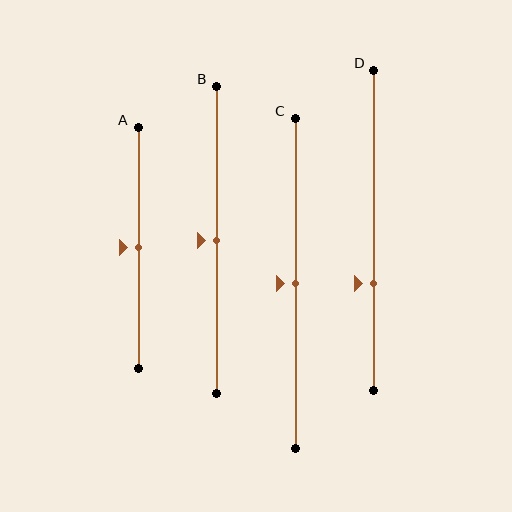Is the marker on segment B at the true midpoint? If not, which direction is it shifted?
Yes, the marker on segment B is at the true midpoint.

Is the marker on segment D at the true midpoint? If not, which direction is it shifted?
No, the marker on segment D is shifted downward by about 17% of the segment length.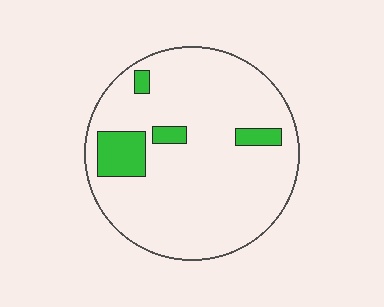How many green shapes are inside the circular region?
4.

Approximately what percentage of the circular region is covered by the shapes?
Approximately 10%.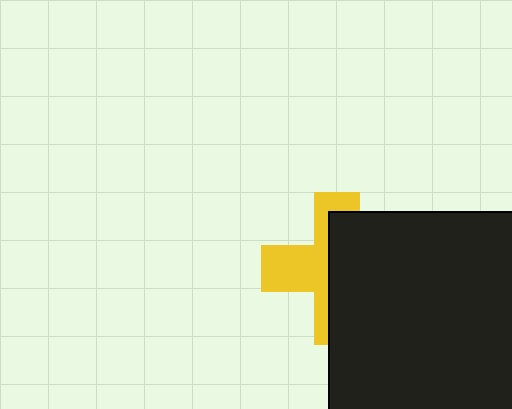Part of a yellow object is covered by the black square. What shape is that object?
It is a cross.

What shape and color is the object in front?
The object in front is a black square.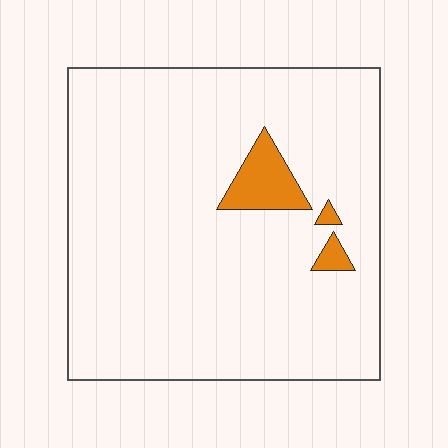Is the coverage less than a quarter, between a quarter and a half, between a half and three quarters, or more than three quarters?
Less than a quarter.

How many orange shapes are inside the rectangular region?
3.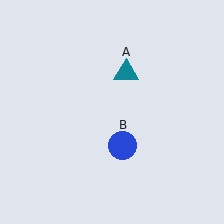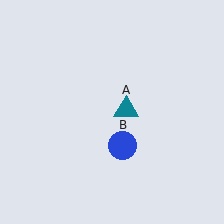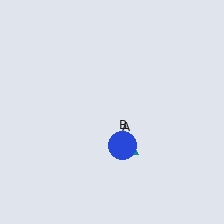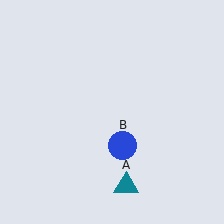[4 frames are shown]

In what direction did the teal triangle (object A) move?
The teal triangle (object A) moved down.